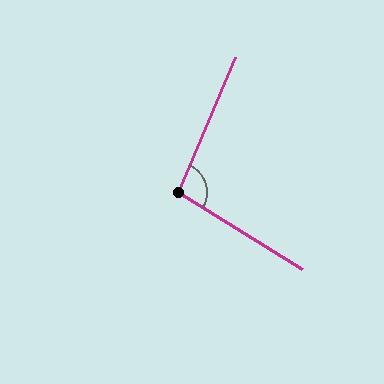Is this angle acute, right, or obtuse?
It is obtuse.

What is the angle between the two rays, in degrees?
Approximately 98 degrees.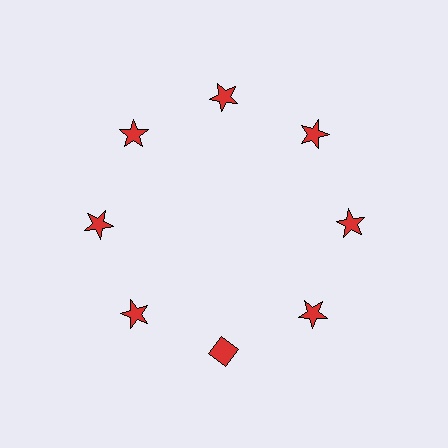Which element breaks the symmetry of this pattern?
The red diamond at roughly the 6 o'clock position breaks the symmetry. All other shapes are red stars.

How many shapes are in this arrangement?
There are 8 shapes arranged in a ring pattern.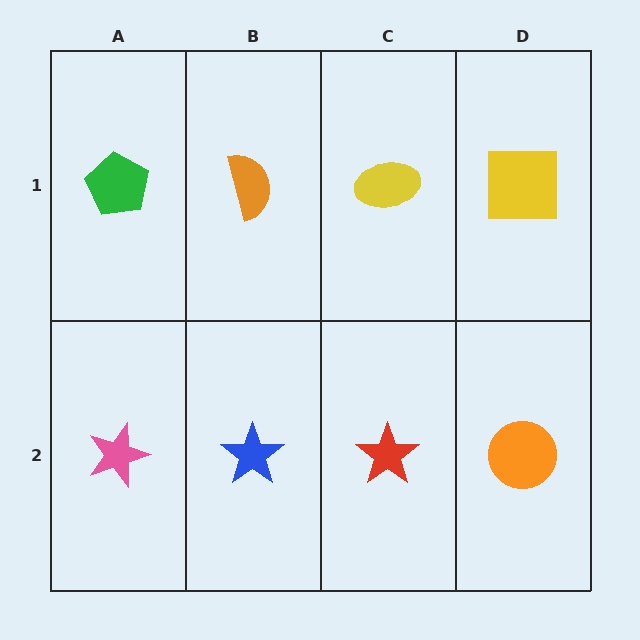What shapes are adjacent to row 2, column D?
A yellow square (row 1, column D), a red star (row 2, column C).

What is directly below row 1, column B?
A blue star.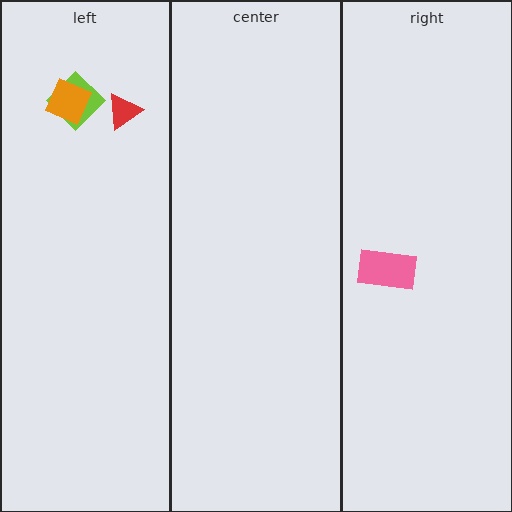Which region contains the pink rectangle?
The right region.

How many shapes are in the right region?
1.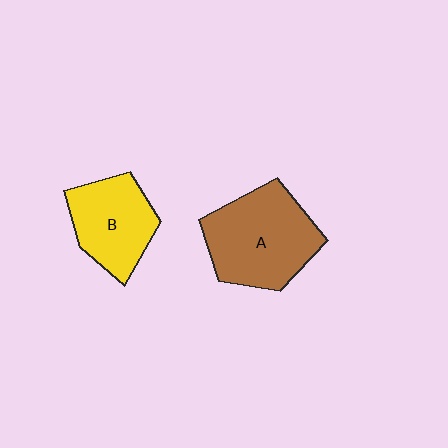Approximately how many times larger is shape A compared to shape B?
Approximately 1.4 times.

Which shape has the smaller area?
Shape B (yellow).